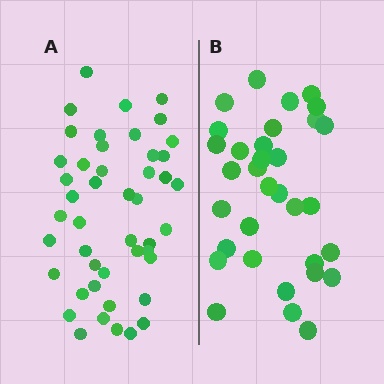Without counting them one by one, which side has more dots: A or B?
Region A (the left region) has more dots.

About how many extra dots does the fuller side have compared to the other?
Region A has approximately 15 more dots than region B.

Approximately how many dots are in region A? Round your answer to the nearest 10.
About 50 dots. (The exact count is 46, which rounds to 50.)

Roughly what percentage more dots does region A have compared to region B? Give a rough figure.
About 40% more.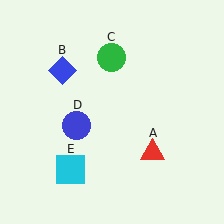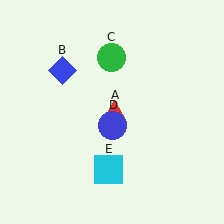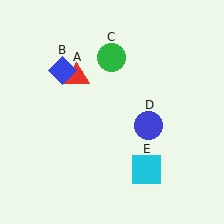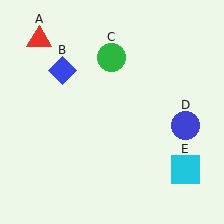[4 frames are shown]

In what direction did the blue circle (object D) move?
The blue circle (object D) moved right.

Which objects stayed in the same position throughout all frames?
Blue diamond (object B) and green circle (object C) remained stationary.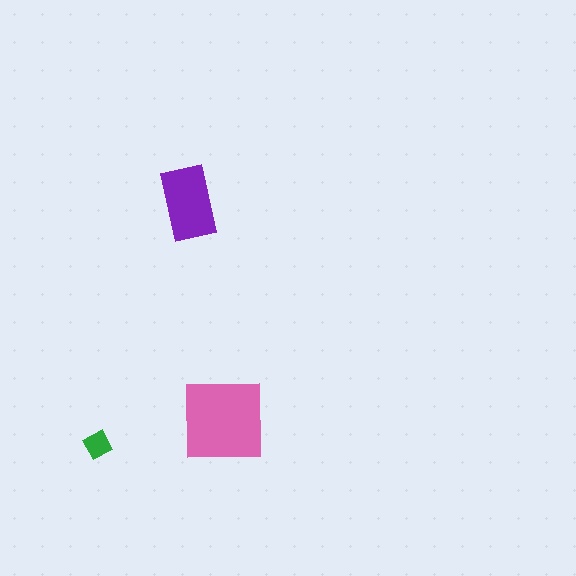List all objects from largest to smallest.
The pink square, the purple rectangle, the green diamond.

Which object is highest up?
The purple rectangle is topmost.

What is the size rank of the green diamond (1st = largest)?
3rd.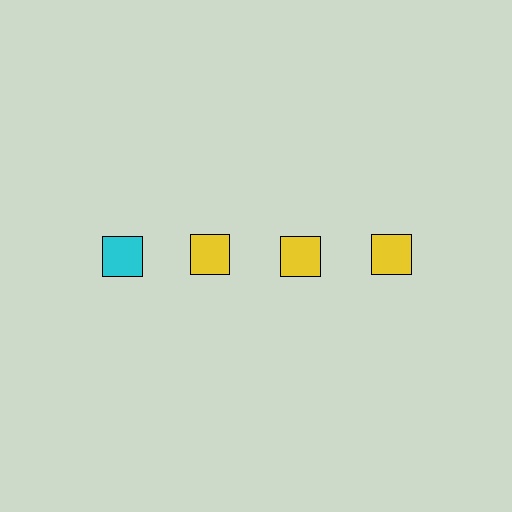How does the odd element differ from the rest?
It has a different color: cyan instead of yellow.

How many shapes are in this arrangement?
There are 4 shapes arranged in a grid pattern.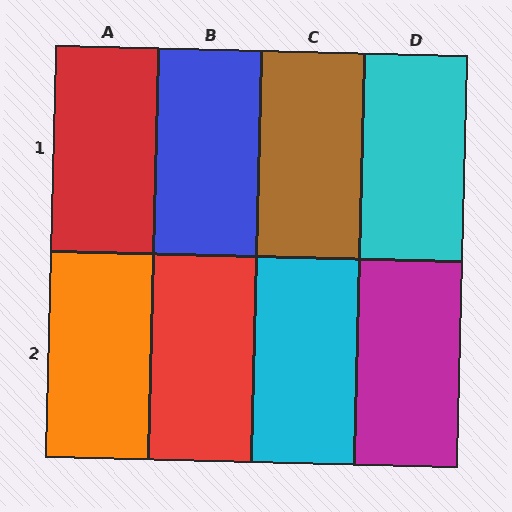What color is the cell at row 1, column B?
Blue.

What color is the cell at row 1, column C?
Brown.